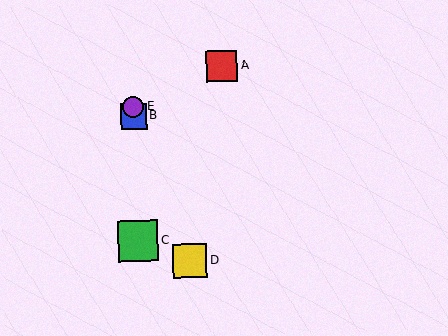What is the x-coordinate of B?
Object B is at x≈134.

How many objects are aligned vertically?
3 objects (B, C, E) are aligned vertically.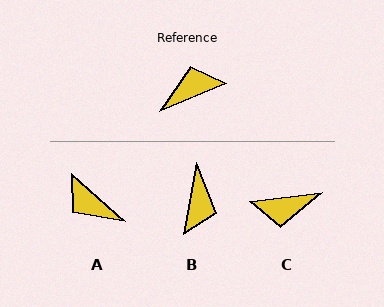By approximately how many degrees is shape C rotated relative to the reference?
Approximately 164 degrees counter-clockwise.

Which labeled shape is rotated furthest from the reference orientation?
C, about 164 degrees away.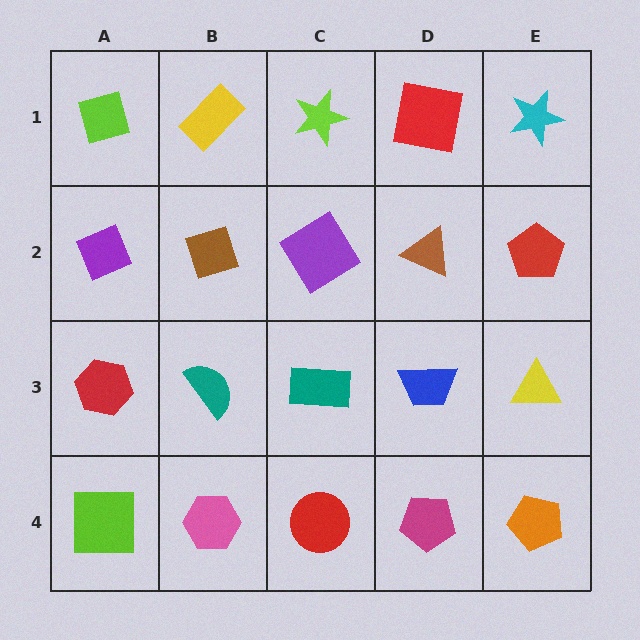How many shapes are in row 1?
5 shapes.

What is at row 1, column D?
A red square.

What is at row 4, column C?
A red circle.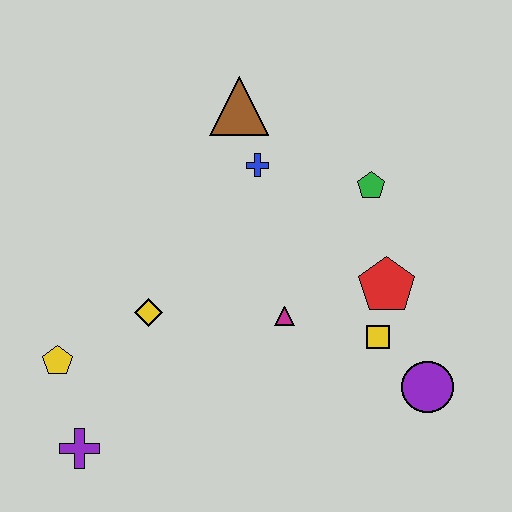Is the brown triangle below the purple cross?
No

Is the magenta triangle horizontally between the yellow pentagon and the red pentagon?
Yes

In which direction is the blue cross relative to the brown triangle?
The blue cross is below the brown triangle.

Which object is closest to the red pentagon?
The yellow square is closest to the red pentagon.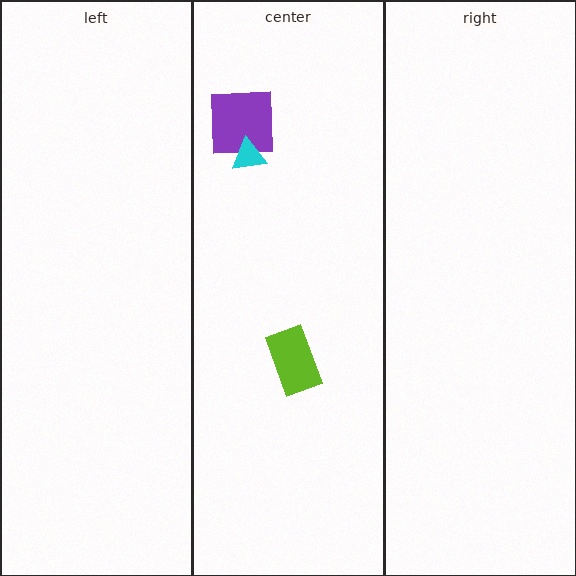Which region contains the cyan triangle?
The center region.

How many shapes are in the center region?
3.